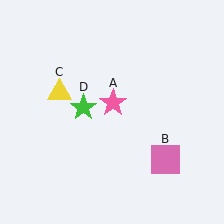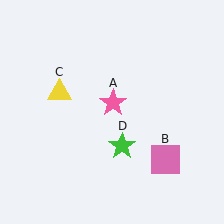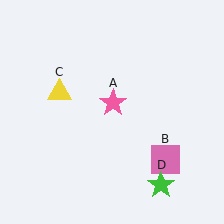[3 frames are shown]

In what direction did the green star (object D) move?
The green star (object D) moved down and to the right.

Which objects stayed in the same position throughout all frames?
Pink star (object A) and pink square (object B) and yellow triangle (object C) remained stationary.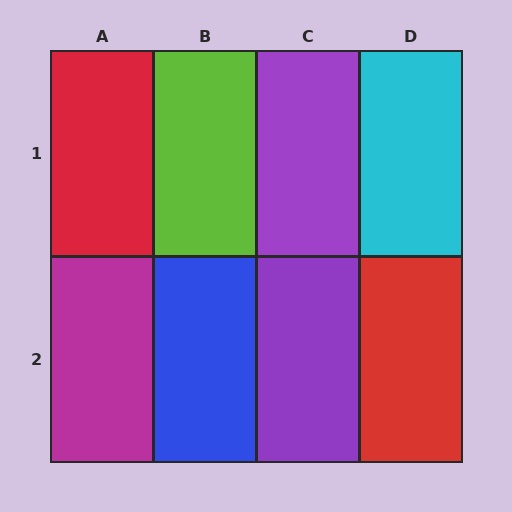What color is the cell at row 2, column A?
Magenta.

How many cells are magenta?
1 cell is magenta.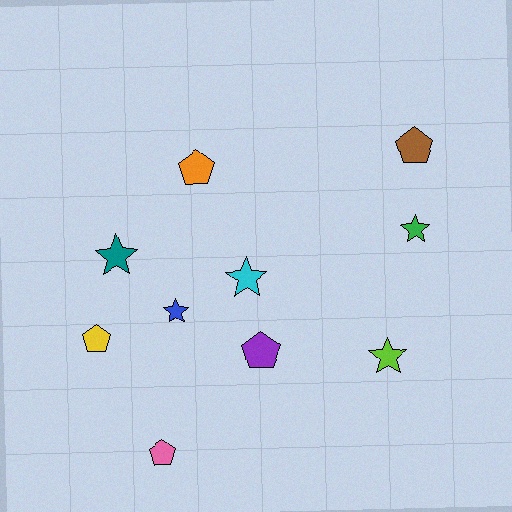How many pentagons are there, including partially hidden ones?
There are 5 pentagons.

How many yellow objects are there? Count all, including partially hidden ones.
There is 1 yellow object.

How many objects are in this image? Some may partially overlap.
There are 10 objects.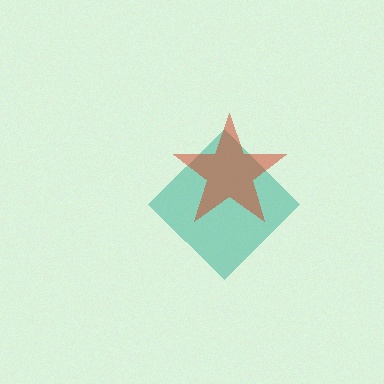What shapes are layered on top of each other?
The layered shapes are: a teal diamond, a red star.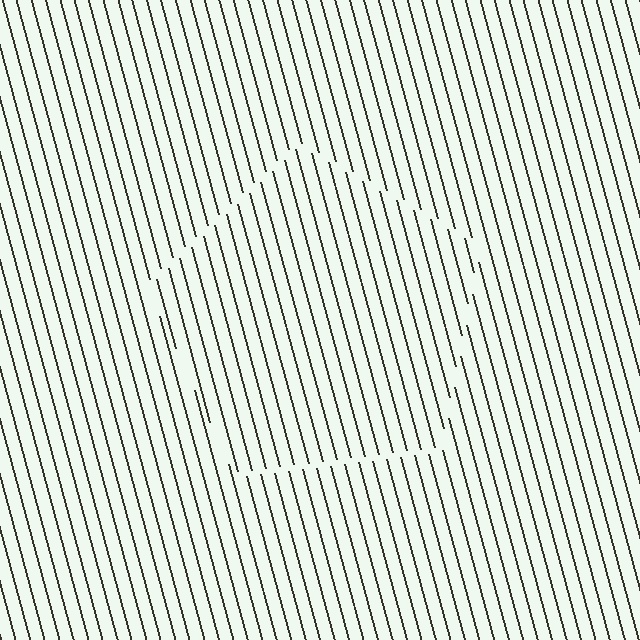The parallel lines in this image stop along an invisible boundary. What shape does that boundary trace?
An illusory pentagon. The interior of the shape contains the same grating, shifted by half a period — the contour is defined by the phase discontinuity where line-ends from the inner and outer gratings abut.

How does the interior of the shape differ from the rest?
The interior of the shape contains the same grating, shifted by half a period — the contour is defined by the phase discontinuity where line-ends from the inner and outer gratings abut.